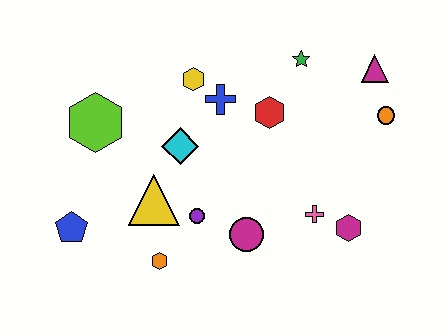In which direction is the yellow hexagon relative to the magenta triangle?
The yellow hexagon is to the left of the magenta triangle.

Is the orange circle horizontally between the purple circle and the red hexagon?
No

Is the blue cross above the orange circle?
Yes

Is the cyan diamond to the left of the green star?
Yes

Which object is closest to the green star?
The red hexagon is closest to the green star.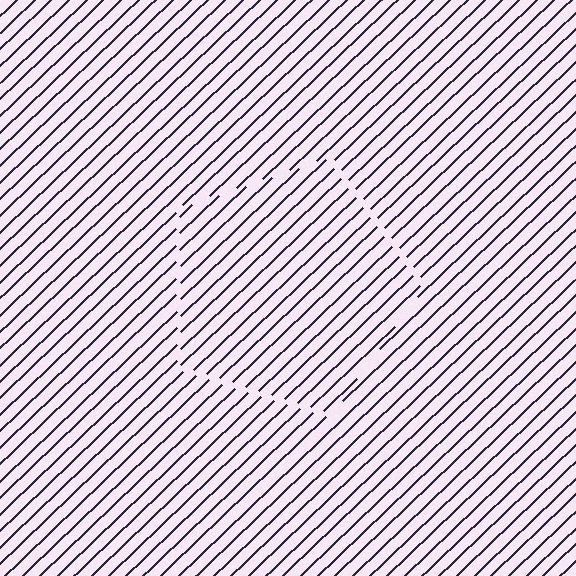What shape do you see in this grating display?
An illusory pentagon. The interior of the shape contains the same grating, shifted by half a period — the contour is defined by the phase discontinuity where line-ends from the inner and outer gratings abut.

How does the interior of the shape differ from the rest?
The interior of the shape contains the same grating, shifted by half a period — the contour is defined by the phase discontinuity where line-ends from the inner and outer gratings abut.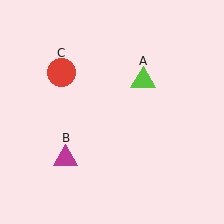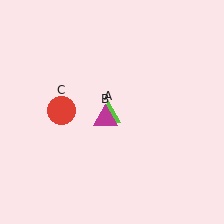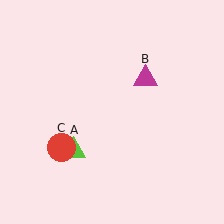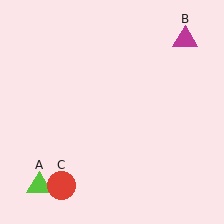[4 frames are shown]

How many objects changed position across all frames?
3 objects changed position: lime triangle (object A), magenta triangle (object B), red circle (object C).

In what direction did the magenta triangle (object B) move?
The magenta triangle (object B) moved up and to the right.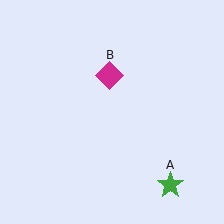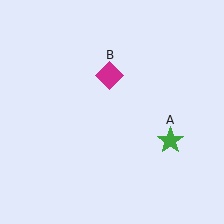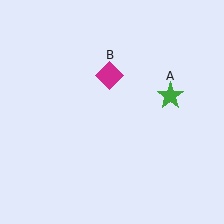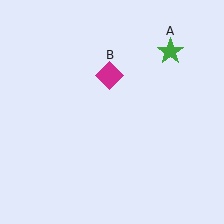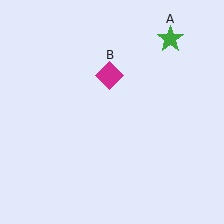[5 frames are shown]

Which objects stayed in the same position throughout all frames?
Magenta diamond (object B) remained stationary.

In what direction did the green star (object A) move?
The green star (object A) moved up.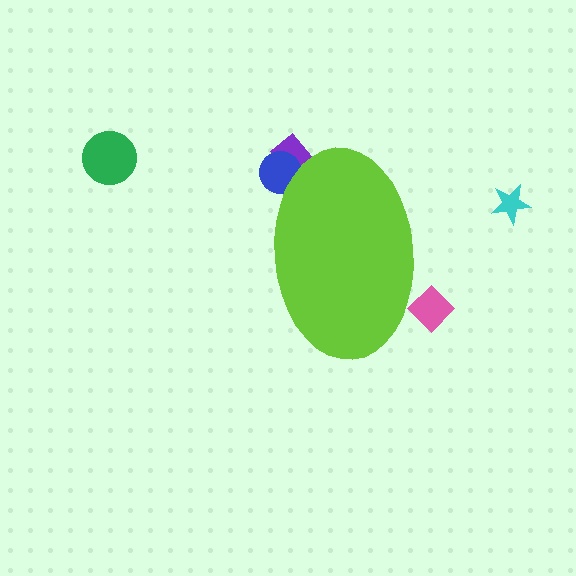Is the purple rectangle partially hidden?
Yes, the purple rectangle is partially hidden behind the lime ellipse.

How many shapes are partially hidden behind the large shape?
3 shapes are partially hidden.